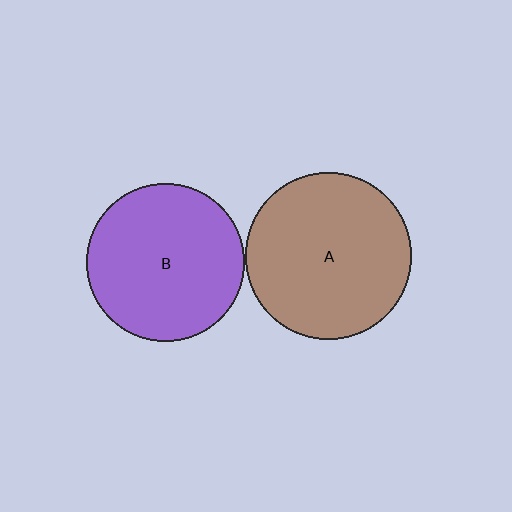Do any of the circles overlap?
No, none of the circles overlap.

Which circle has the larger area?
Circle A (brown).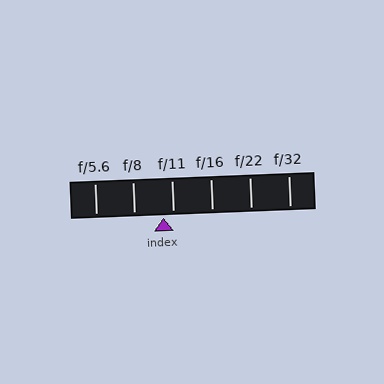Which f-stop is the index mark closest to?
The index mark is closest to f/11.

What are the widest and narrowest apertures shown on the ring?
The widest aperture shown is f/5.6 and the narrowest is f/32.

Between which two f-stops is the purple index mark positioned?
The index mark is between f/8 and f/11.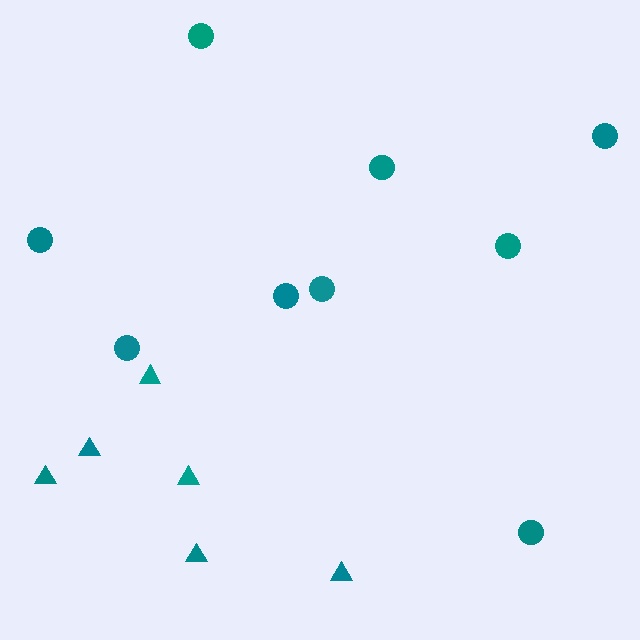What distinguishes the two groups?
There are 2 groups: one group of triangles (6) and one group of circles (9).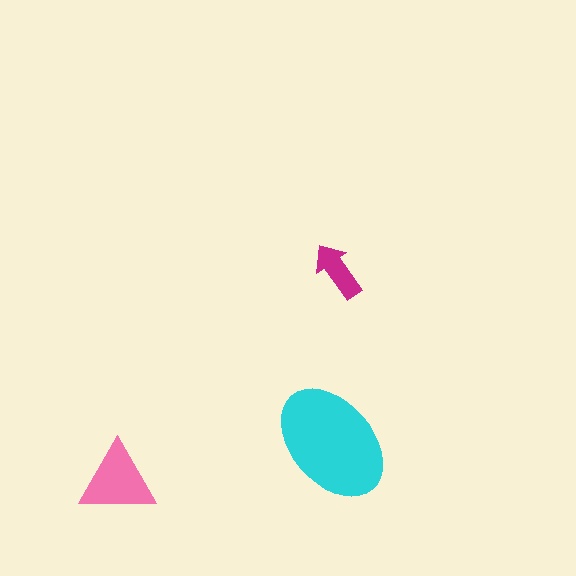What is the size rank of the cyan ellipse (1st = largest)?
1st.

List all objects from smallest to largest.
The magenta arrow, the pink triangle, the cyan ellipse.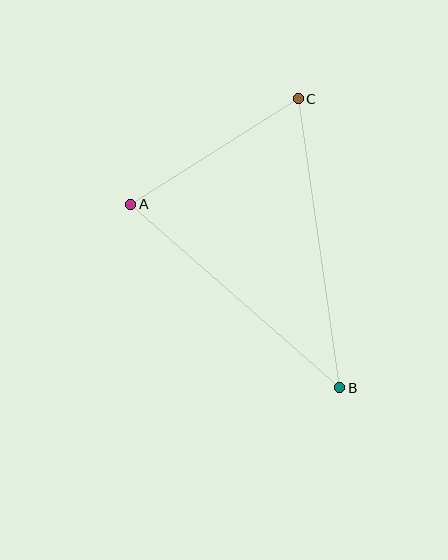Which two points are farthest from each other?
Points B and C are farthest from each other.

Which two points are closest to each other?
Points A and C are closest to each other.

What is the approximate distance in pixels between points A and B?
The distance between A and B is approximately 278 pixels.